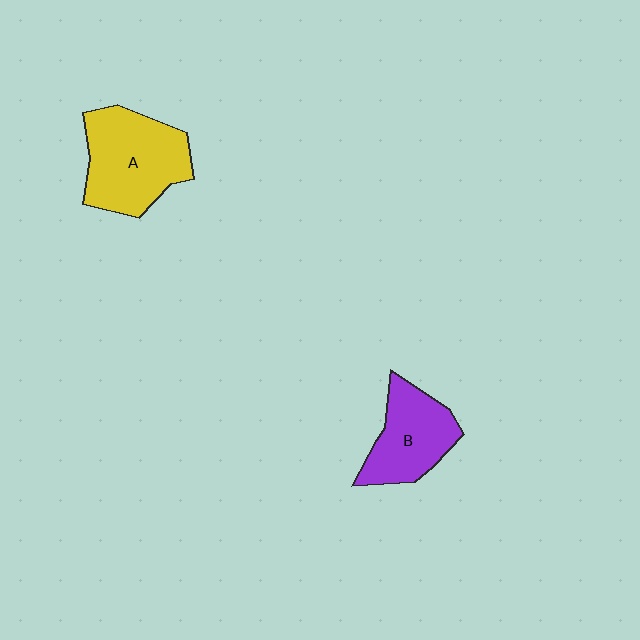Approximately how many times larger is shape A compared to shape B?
Approximately 1.3 times.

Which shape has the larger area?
Shape A (yellow).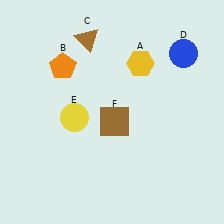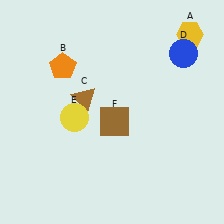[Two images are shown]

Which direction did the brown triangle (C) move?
The brown triangle (C) moved down.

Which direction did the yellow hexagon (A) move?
The yellow hexagon (A) moved right.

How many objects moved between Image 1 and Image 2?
2 objects moved between the two images.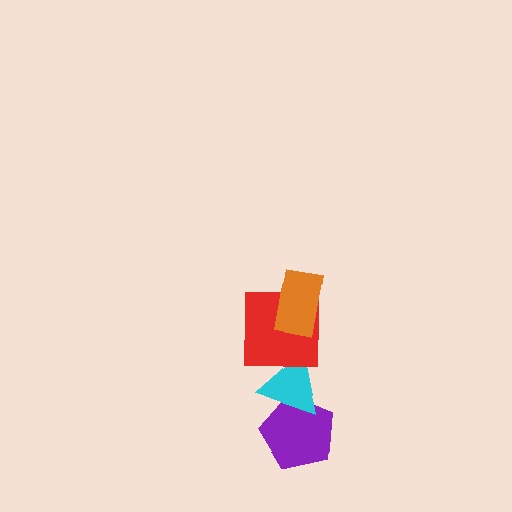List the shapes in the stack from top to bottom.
From top to bottom: the orange rectangle, the red square, the cyan triangle, the purple pentagon.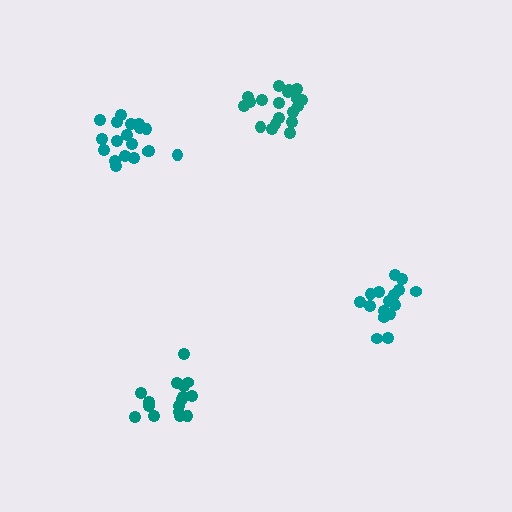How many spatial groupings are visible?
There are 4 spatial groupings.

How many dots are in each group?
Group 1: 19 dots, Group 2: 19 dots, Group 3: 16 dots, Group 4: 16 dots (70 total).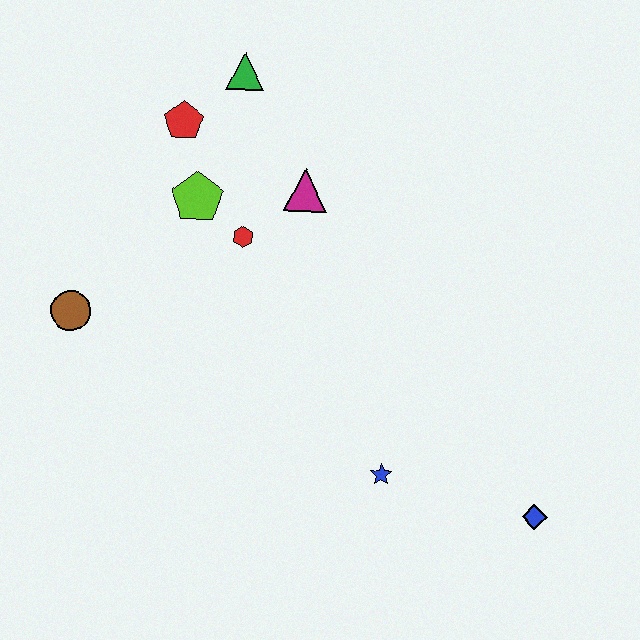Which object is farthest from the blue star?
The green triangle is farthest from the blue star.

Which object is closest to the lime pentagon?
The red hexagon is closest to the lime pentagon.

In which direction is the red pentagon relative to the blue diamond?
The red pentagon is above the blue diamond.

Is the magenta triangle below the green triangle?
Yes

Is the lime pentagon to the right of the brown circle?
Yes